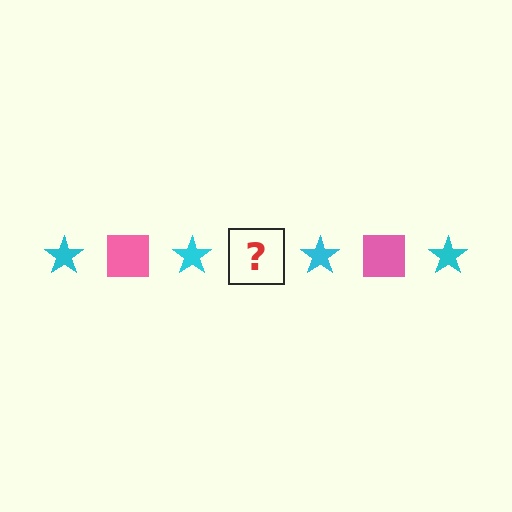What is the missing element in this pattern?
The missing element is a pink square.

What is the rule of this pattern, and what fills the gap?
The rule is that the pattern alternates between cyan star and pink square. The gap should be filled with a pink square.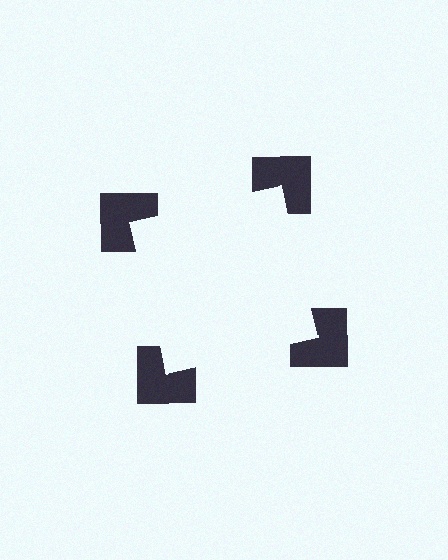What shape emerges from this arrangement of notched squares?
An illusory square — its edges are inferred from the aligned wedge cuts in the notched squares, not physically drawn.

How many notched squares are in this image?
There are 4 — one at each vertex of the illusory square.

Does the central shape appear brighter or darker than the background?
It typically appears slightly brighter than the background, even though no actual brightness change is drawn.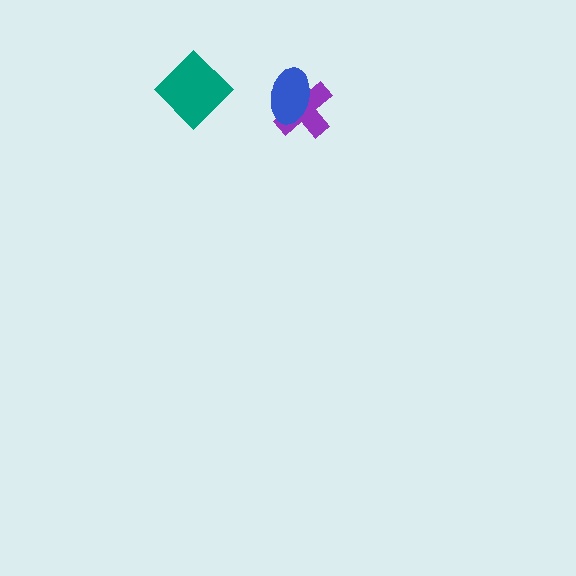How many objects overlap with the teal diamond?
0 objects overlap with the teal diamond.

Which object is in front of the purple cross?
The blue ellipse is in front of the purple cross.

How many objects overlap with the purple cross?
1 object overlaps with the purple cross.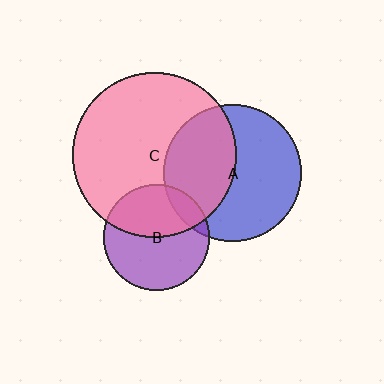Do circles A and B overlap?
Yes.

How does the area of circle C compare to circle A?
Approximately 1.4 times.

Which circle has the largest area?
Circle C (pink).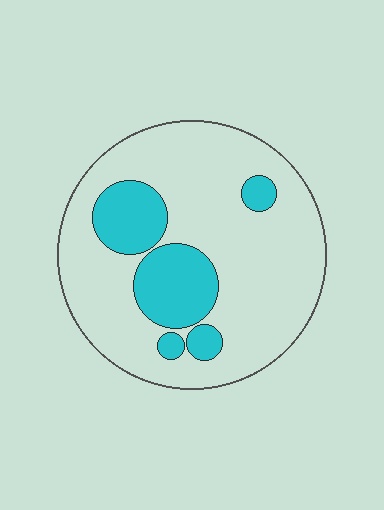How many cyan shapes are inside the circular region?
5.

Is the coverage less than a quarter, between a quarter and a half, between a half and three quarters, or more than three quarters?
Less than a quarter.